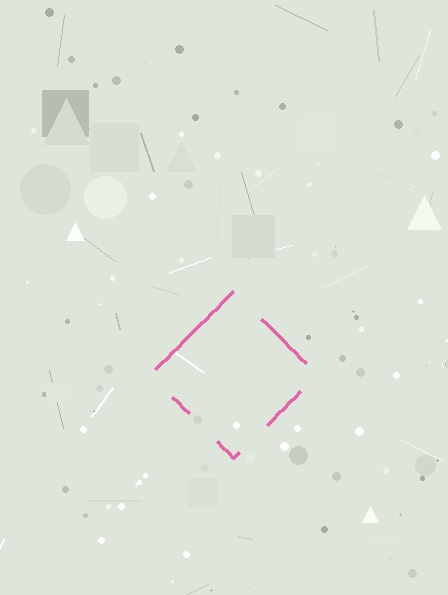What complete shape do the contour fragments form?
The contour fragments form a diamond.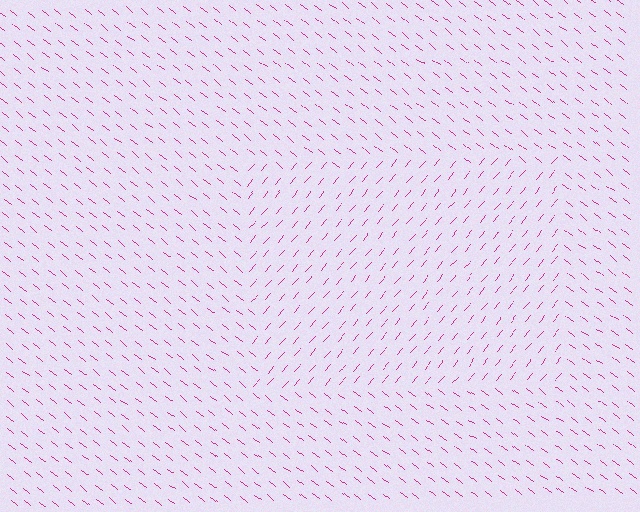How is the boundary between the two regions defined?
The boundary is defined purely by a change in line orientation (approximately 87 degrees difference). All lines are the same color and thickness.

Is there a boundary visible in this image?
Yes, there is a texture boundary formed by a change in line orientation.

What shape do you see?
I see a rectangle.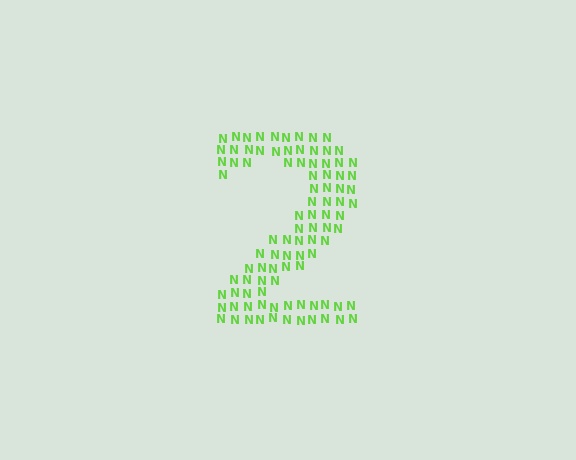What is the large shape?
The large shape is the digit 2.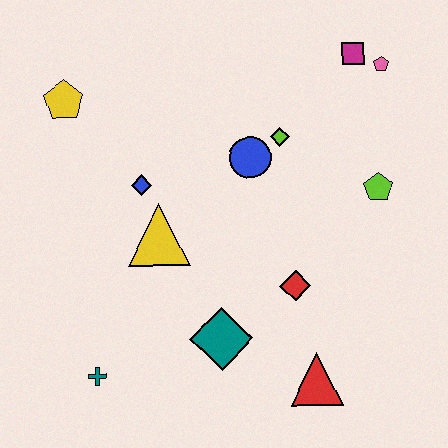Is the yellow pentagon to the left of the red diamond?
Yes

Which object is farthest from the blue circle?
The teal cross is farthest from the blue circle.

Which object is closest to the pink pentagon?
The magenta square is closest to the pink pentagon.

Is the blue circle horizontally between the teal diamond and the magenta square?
Yes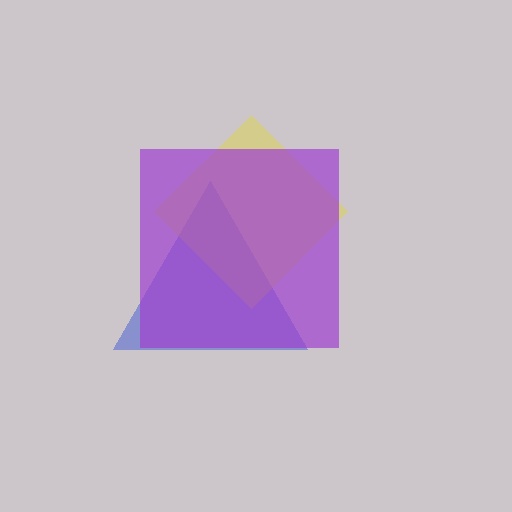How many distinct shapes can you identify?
There are 3 distinct shapes: a blue triangle, a yellow diamond, a purple square.